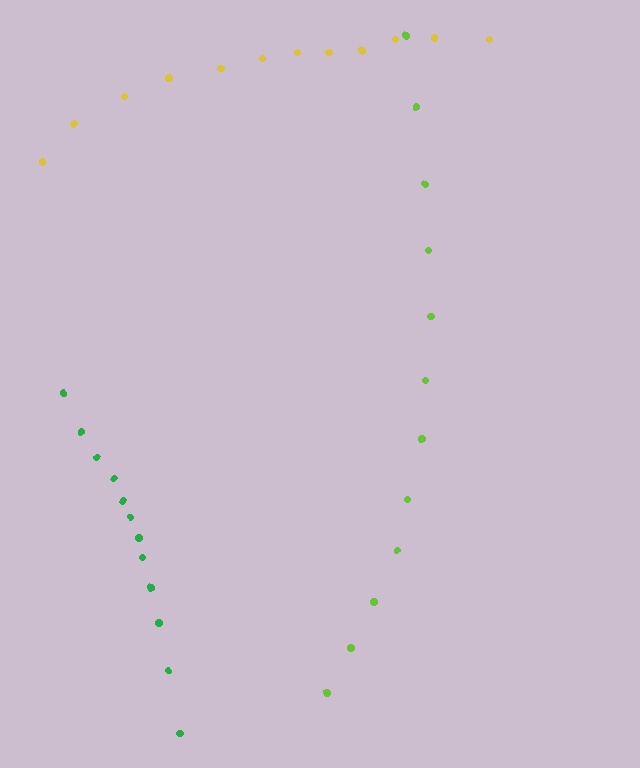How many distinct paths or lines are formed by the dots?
There are 3 distinct paths.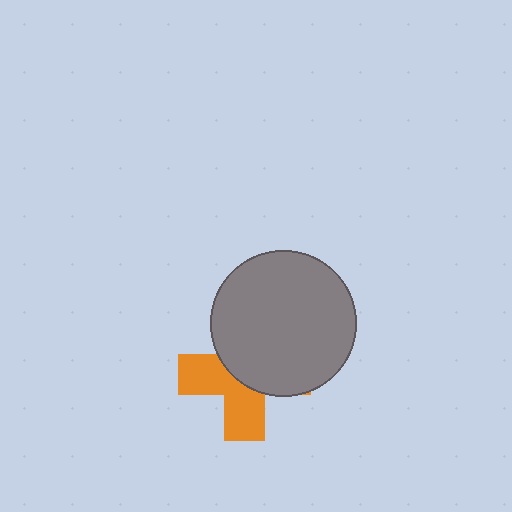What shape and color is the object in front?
The object in front is a gray circle.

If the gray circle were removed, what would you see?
You would see the complete orange cross.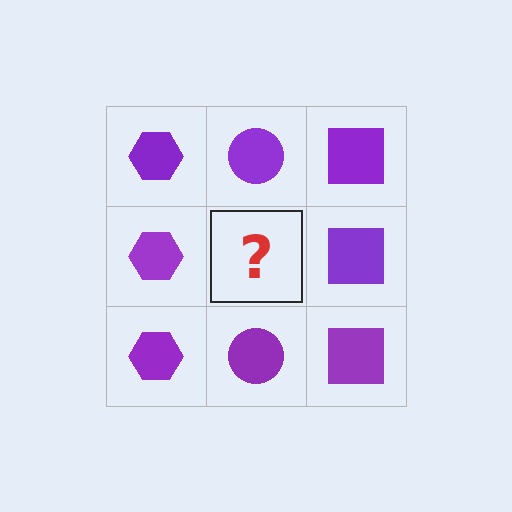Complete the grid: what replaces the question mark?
The question mark should be replaced with a purple circle.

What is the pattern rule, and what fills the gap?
The rule is that each column has a consistent shape. The gap should be filled with a purple circle.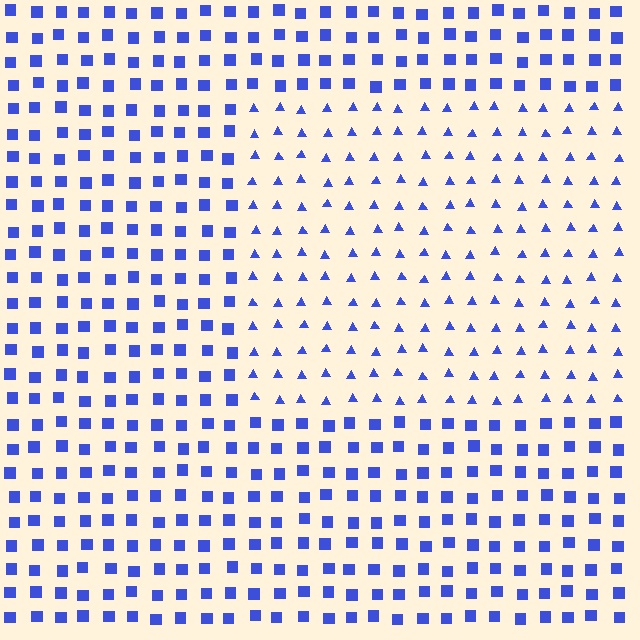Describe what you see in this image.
The image is filled with small blue elements arranged in a uniform grid. A rectangle-shaped region contains triangles, while the surrounding area contains squares. The boundary is defined purely by the change in element shape.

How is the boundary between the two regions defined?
The boundary is defined by a change in element shape: triangles inside vs. squares outside. All elements share the same color and spacing.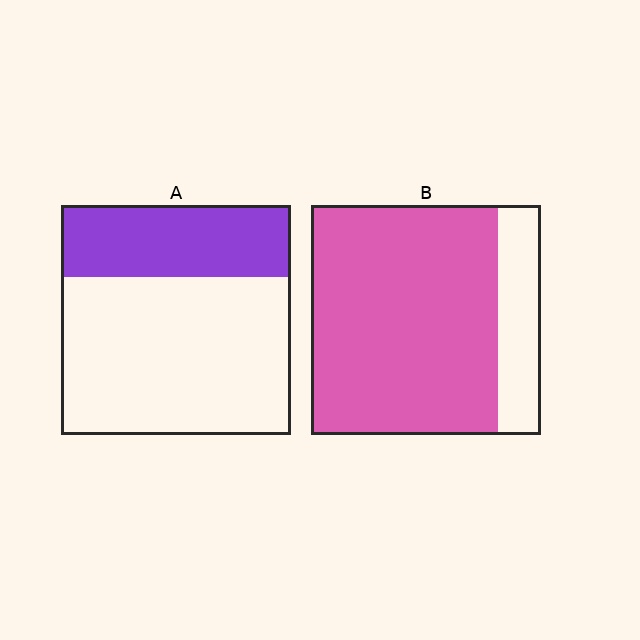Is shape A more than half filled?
No.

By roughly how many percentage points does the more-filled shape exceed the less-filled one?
By roughly 50 percentage points (B over A).